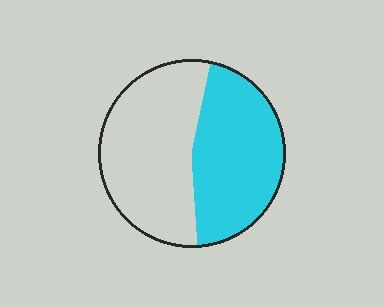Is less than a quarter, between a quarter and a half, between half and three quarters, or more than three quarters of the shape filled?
Between a quarter and a half.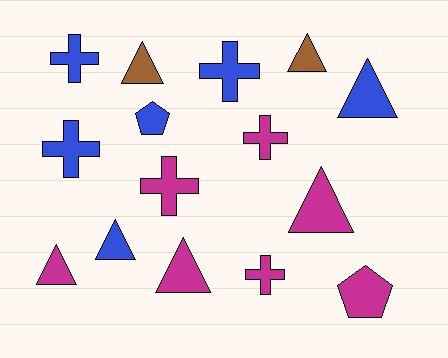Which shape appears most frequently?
Triangle, with 7 objects.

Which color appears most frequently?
Magenta, with 7 objects.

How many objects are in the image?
There are 15 objects.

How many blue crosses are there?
There are 3 blue crosses.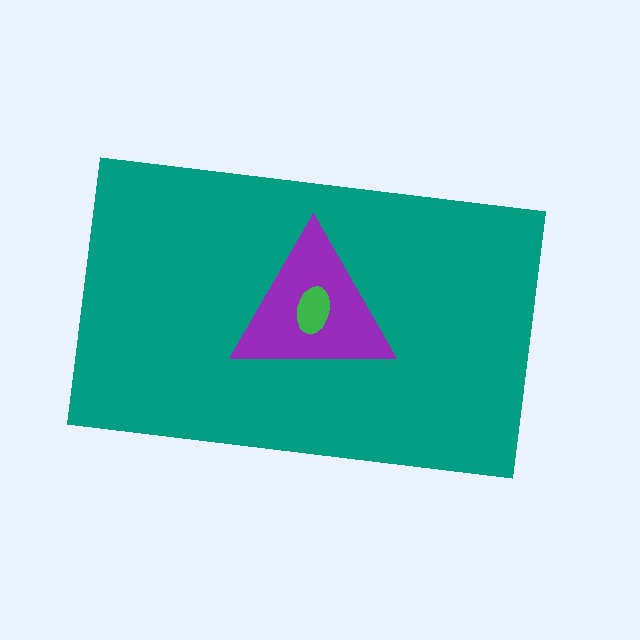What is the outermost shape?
The teal rectangle.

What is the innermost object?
The green ellipse.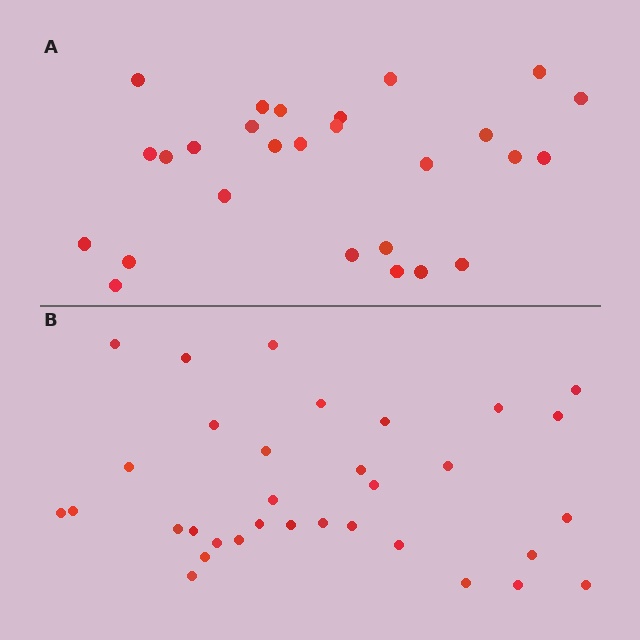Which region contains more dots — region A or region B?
Region B (the bottom region) has more dots.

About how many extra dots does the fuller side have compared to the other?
Region B has about 6 more dots than region A.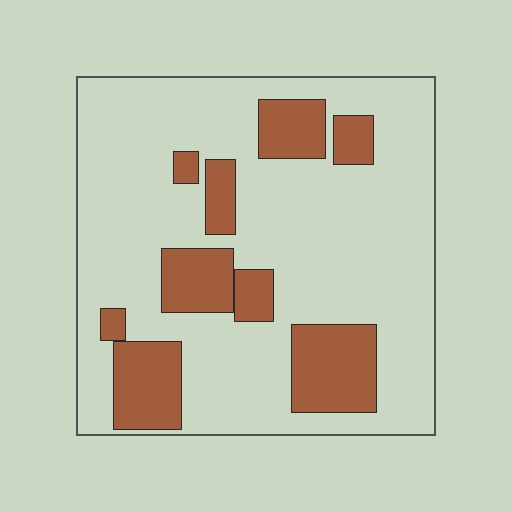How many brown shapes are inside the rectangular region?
9.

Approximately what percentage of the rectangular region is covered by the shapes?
Approximately 25%.